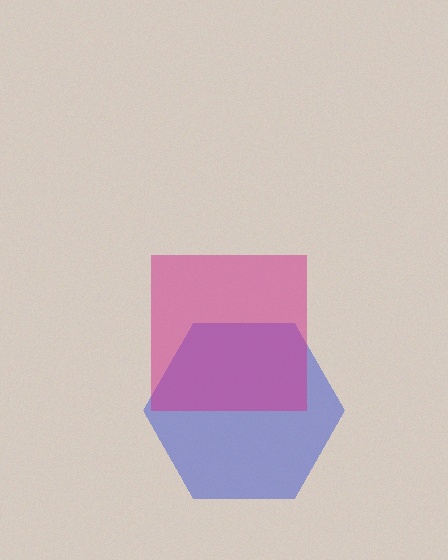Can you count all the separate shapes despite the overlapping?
Yes, there are 2 separate shapes.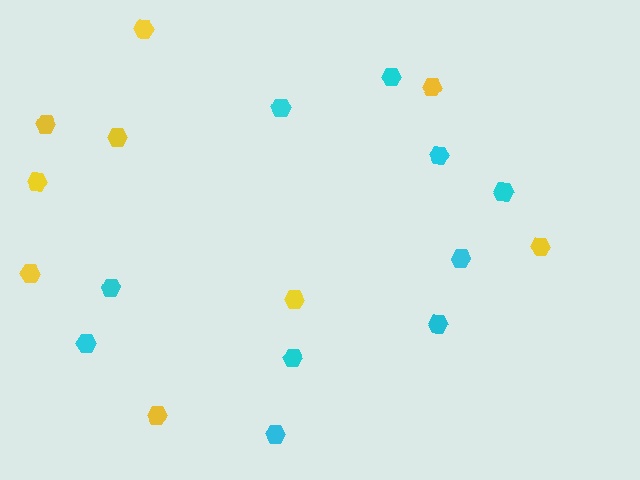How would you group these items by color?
There are 2 groups: one group of yellow hexagons (9) and one group of cyan hexagons (10).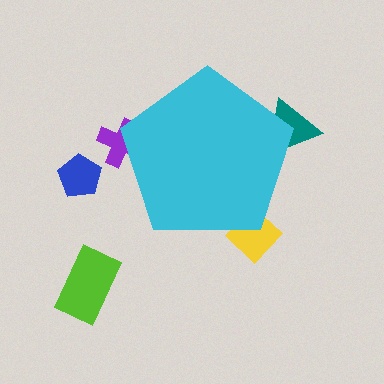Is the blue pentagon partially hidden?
No, the blue pentagon is fully visible.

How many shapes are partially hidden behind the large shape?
3 shapes are partially hidden.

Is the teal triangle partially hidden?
Yes, the teal triangle is partially hidden behind the cyan pentagon.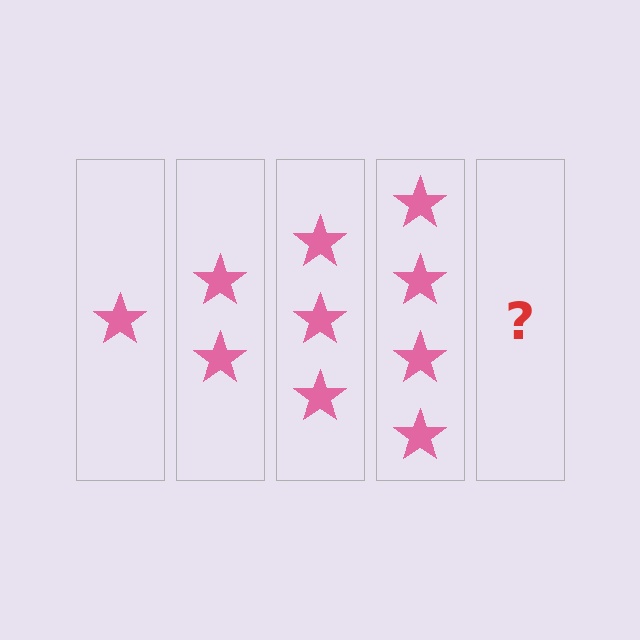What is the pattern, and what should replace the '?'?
The pattern is that each step adds one more star. The '?' should be 5 stars.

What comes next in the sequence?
The next element should be 5 stars.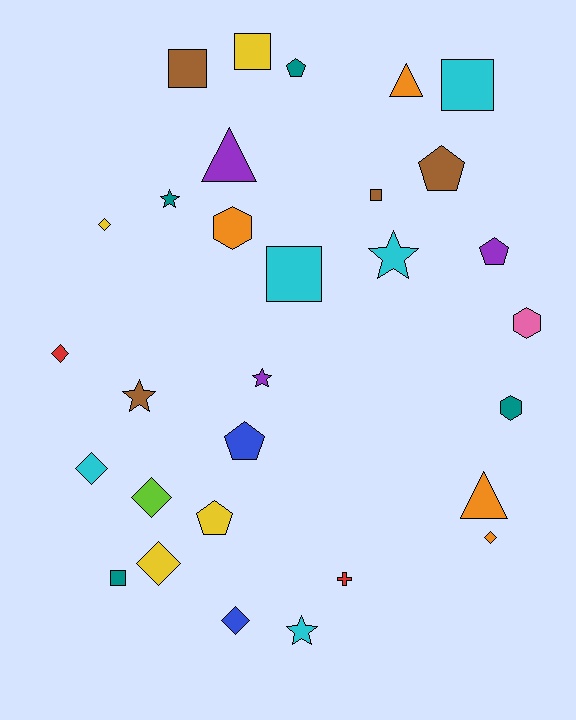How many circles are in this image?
There are no circles.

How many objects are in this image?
There are 30 objects.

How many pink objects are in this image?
There is 1 pink object.